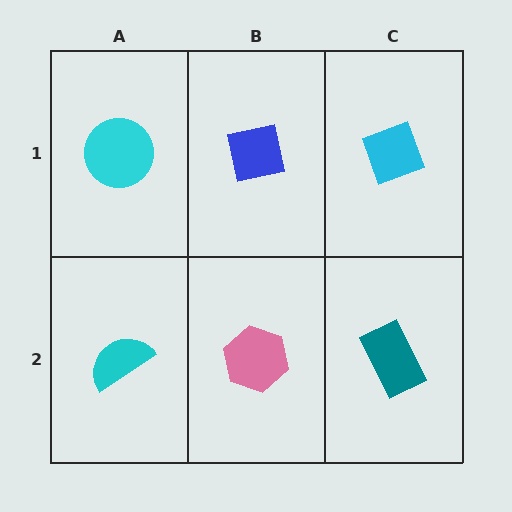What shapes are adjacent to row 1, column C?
A teal rectangle (row 2, column C), a blue square (row 1, column B).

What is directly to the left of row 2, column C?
A pink hexagon.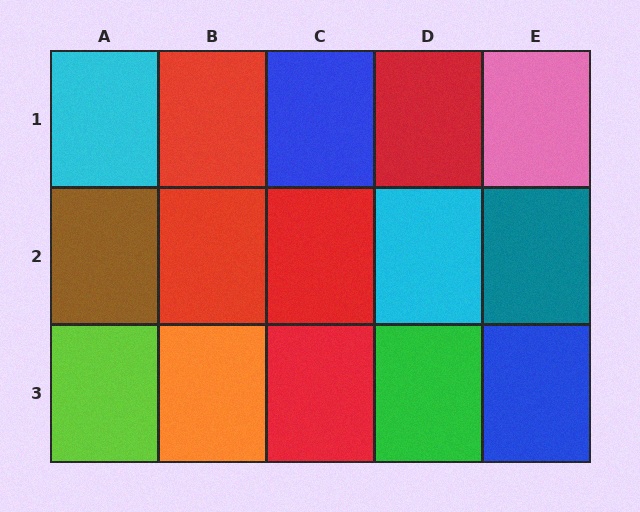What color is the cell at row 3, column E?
Blue.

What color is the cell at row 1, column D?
Red.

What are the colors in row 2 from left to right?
Brown, red, red, cyan, teal.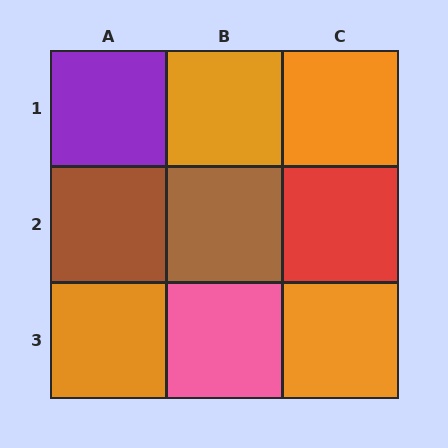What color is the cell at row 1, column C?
Orange.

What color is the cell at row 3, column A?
Orange.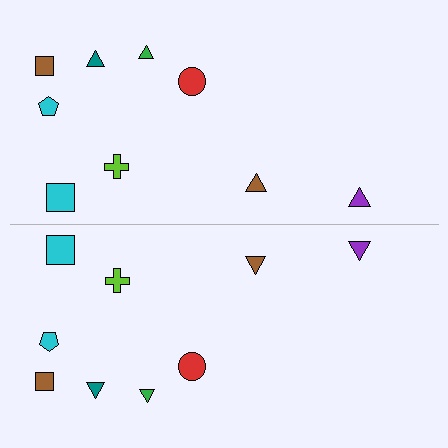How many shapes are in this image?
There are 18 shapes in this image.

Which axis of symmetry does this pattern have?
The pattern has a horizontal axis of symmetry running through the center of the image.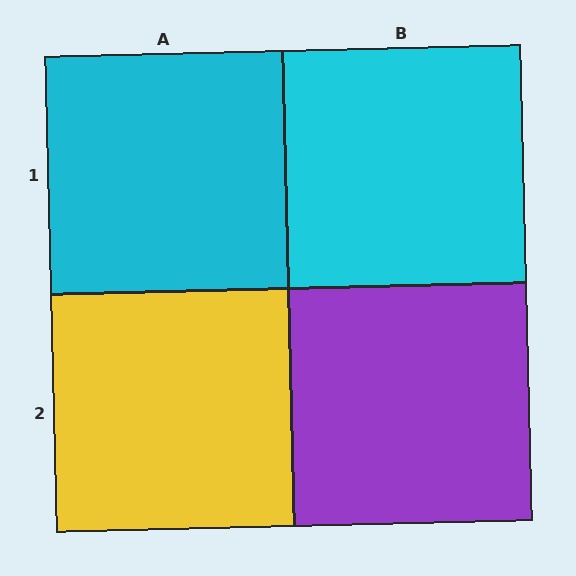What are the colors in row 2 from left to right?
Yellow, purple.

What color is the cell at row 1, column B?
Cyan.